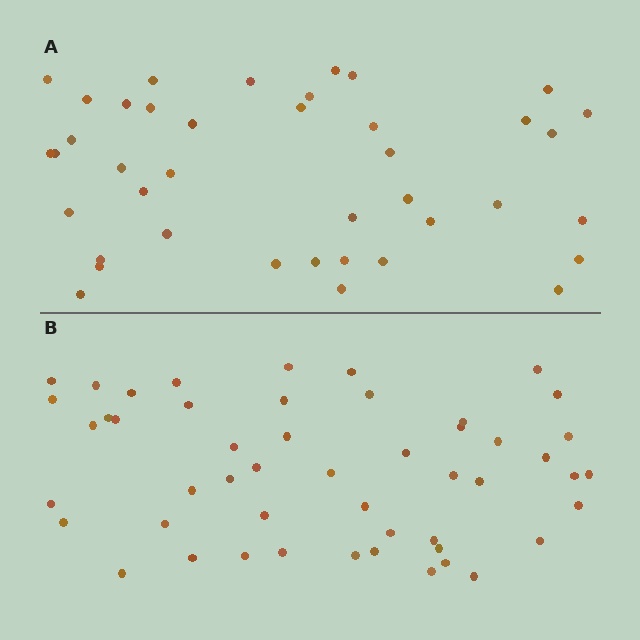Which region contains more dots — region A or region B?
Region B (the bottom region) has more dots.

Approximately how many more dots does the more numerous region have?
Region B has roughly 10 or so more dots than region A.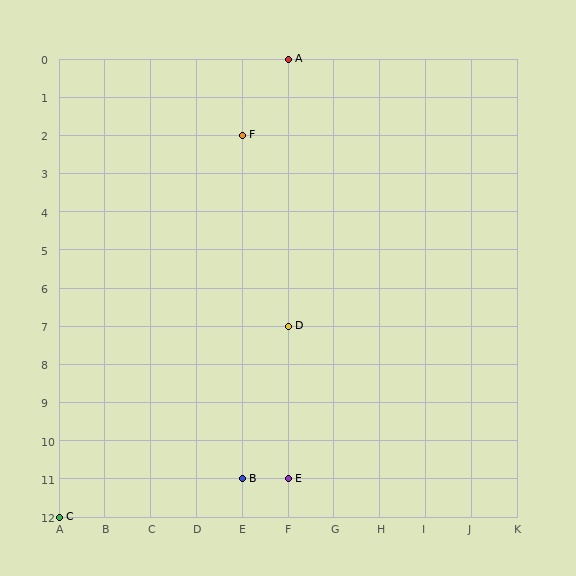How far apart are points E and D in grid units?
Points E and D are 4 rows apart.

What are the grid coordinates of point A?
Point A is at grid coordinates (F, 0).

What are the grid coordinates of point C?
Point C is at grid coordinates (A, 12).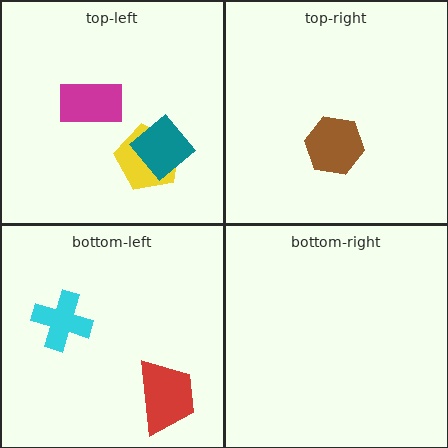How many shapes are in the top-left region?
3.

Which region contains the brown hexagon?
The top-right region.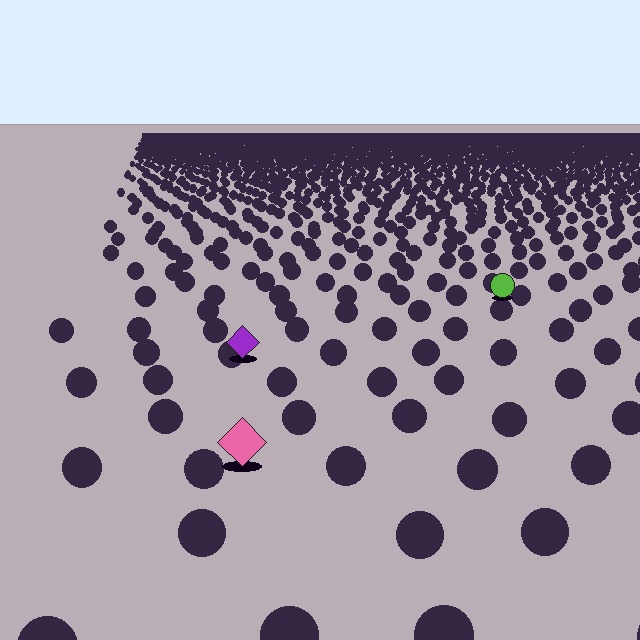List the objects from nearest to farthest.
From nearest to farthest: the pink diamond, the purple diamond, the lime circle.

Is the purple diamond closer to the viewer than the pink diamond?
No. The pink diamond is closer — you can tell from the texture gradient: the ground texture is coarser near it.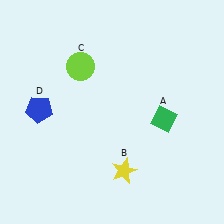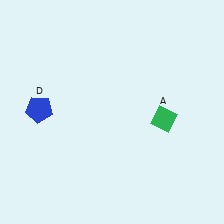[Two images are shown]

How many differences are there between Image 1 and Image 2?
There are 2 differences between the two images.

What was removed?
The yellow star (B), the lime circle (C) were removed in Image 2.